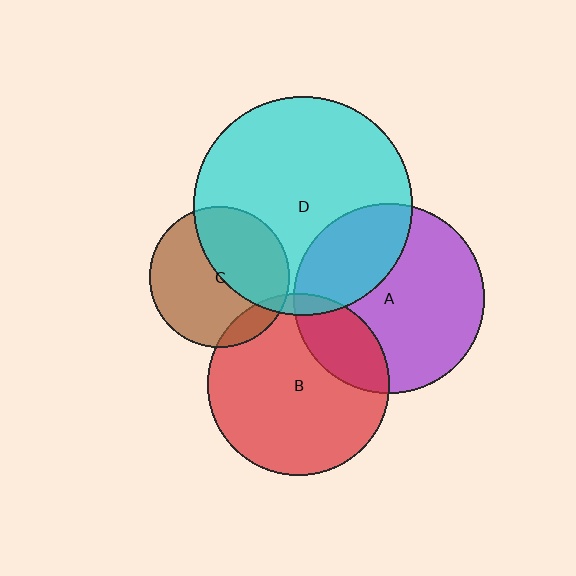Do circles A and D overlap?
Yes.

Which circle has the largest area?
Circle D (cyan).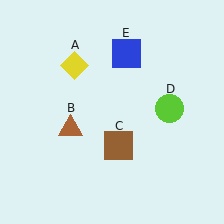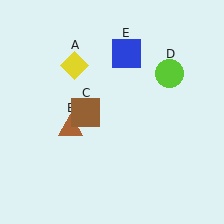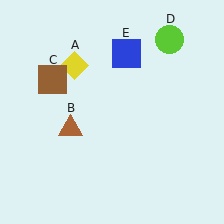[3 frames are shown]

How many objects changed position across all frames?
2 objects changed position: brown square (object C), lime circle (object D).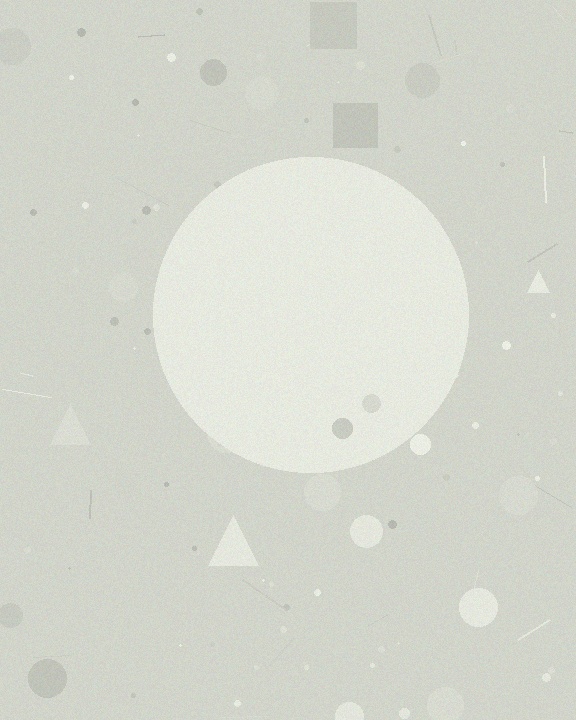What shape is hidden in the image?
A circle is hidden in the image.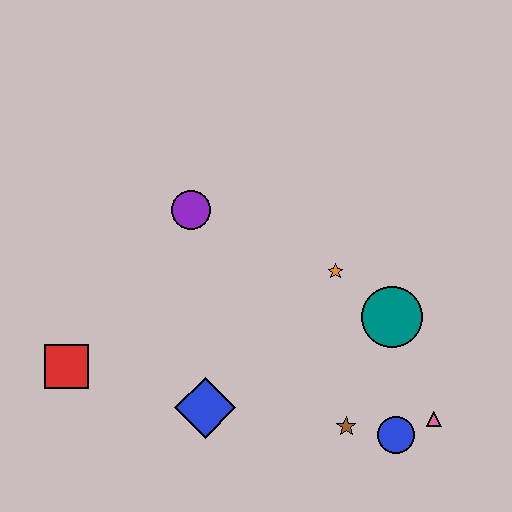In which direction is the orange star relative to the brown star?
The orange star is above the brown star.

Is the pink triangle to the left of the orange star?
No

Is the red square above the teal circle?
No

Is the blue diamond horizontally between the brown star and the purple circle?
Yes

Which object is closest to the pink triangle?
The blue circle is closest to the pink triangle.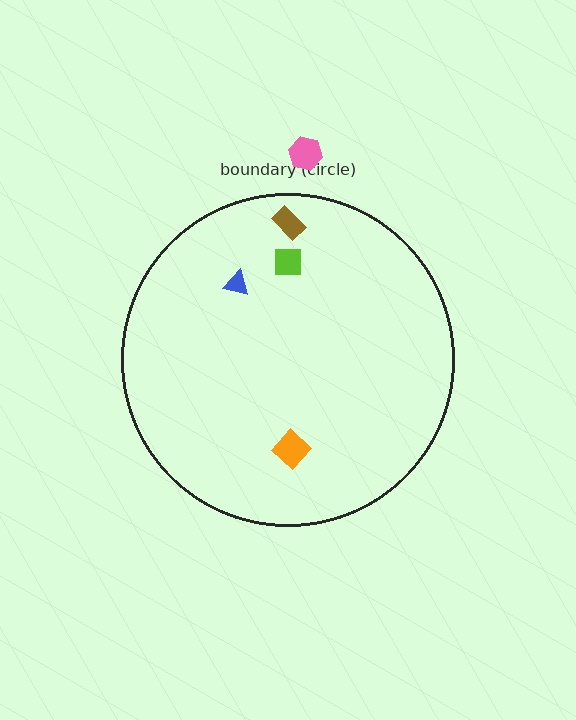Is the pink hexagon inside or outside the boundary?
Outside.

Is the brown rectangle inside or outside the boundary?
Inside.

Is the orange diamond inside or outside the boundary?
Inside.